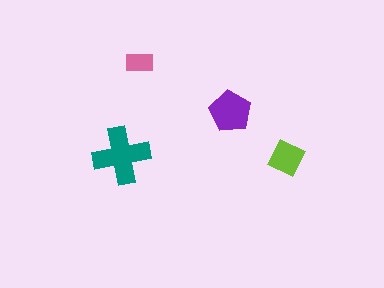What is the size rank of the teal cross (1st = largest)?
1st.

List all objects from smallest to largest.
The pink rectangle, the lime diamond, the purple pentagon, the teal cross.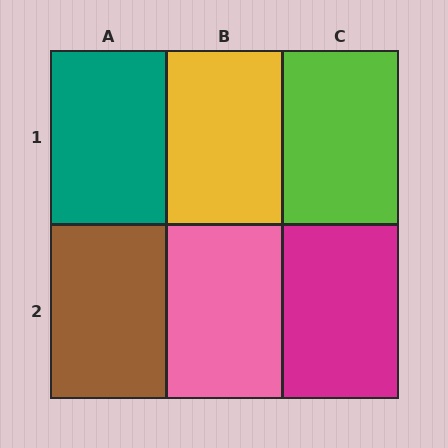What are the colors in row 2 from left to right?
Brown, pink, magenta.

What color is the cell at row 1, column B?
Yellow.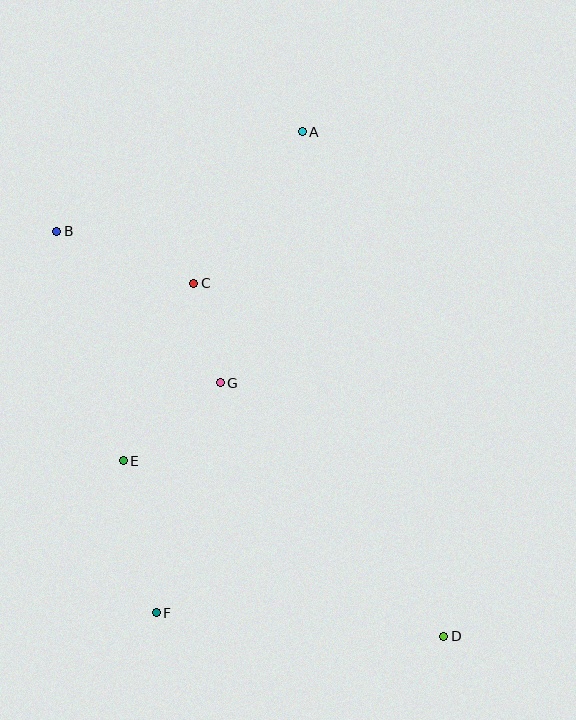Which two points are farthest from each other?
Points B and D are farthest from each other.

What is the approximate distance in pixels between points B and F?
The distance between B and F is approximately 394 pixels.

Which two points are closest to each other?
Points C and G are closest to each other.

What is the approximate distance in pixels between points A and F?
The distance between A and F is approximately 503 pixels.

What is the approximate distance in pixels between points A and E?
The distance between A and E is approximately 375 pixels.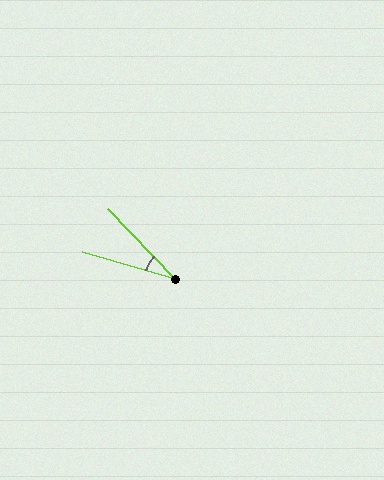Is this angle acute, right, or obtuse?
It is acute.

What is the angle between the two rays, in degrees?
Approximately 30 degrees.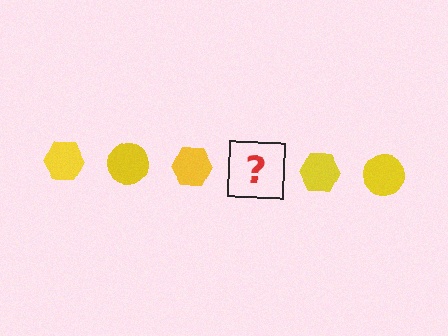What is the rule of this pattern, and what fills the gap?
The rule is that the pattern cycles through hexagon, circle shapes in yellow. The gap should be filled with a yellow circle.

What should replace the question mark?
The question mark should be replaced with a yellow circle.